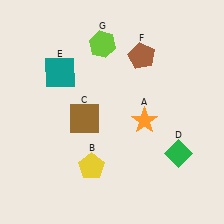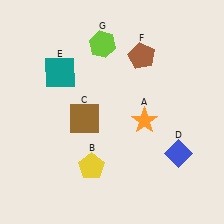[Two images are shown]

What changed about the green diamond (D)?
In Image 1, D is green. In Image 2, it changed to blue.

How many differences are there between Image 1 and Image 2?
There is 1 difference between the two images.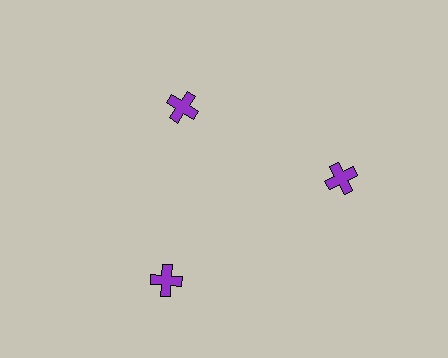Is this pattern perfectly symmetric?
No. The 3 purple crosses are arranged in a ring, but one element near the 11 o'clock position is pulled inward toward the center, breaking the 3-fold rotational symmetry.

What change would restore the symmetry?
The symmetry would be restored by moving it outward, back onto the ring so that all 3 crosses sit at equal angles and equal distance from the center.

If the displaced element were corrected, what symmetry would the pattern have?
It would have 3-fold rotational symmetry — the pattern would map onto itself every 120 degrees.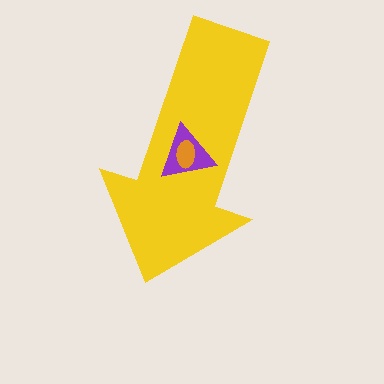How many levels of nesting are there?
3.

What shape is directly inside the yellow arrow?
The purple triangle.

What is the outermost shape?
The yellow arrow.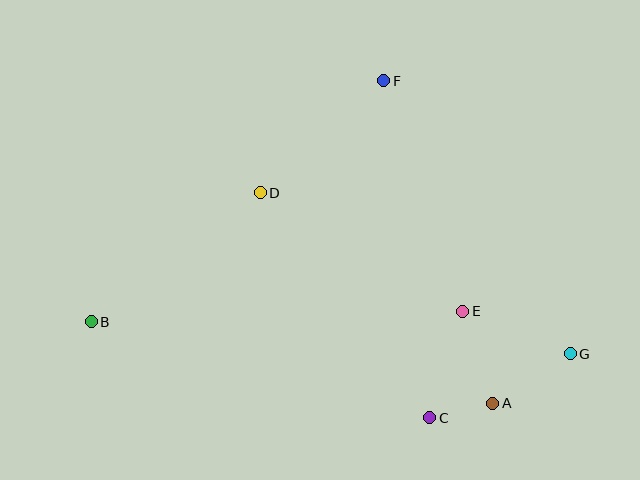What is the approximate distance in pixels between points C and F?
The distance between C and F is approximately 340 pixels.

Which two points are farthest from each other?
Points B and G are farthest from each other.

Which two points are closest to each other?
Points A and C are closest to each other.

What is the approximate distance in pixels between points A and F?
The distance between A and F is approximately 341 pixels.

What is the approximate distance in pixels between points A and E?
The distance between A and E is approximately 97 pixels.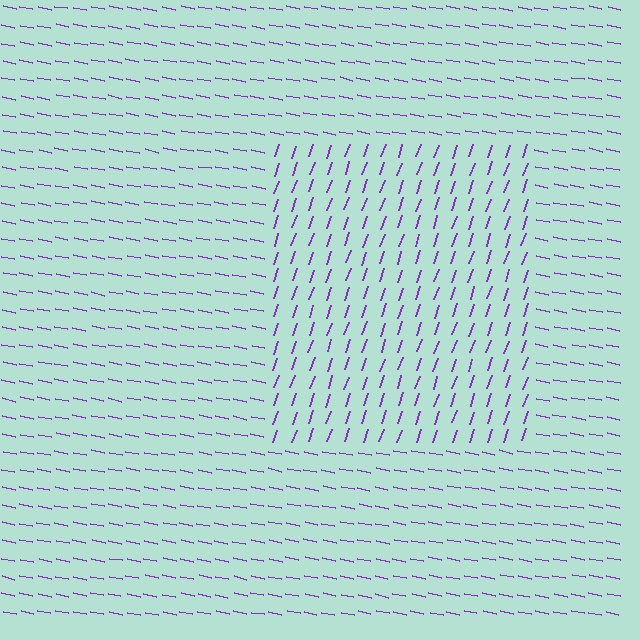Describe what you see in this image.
The image is filled with small purple line segments. A rectangle region in the image has lines oriented differently from the surrounding lines, creating a visible texture boundary.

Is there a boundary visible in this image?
Yes, there is a texture boundary formed by a change in line orientation.